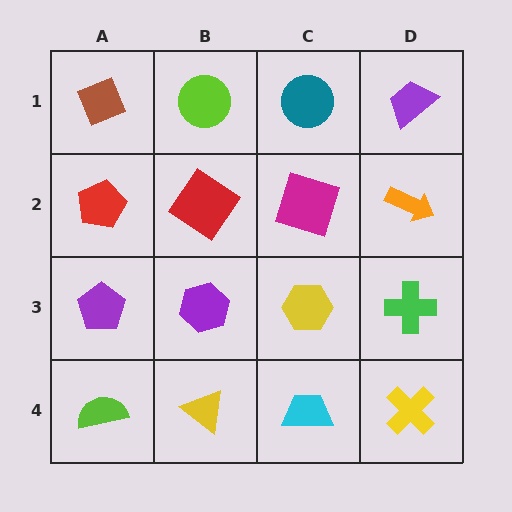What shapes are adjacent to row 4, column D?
A green cross (row 3, column D), a cyan trapezoid (row 4, column C).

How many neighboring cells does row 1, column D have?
2.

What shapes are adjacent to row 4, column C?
A yellow hexagon (row 3, column C), a yellow triangle (row 4, column B), a yellow cross (row 4, column D).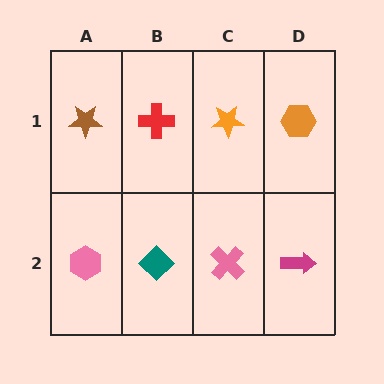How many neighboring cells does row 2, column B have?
3.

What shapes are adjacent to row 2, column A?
A brown star (row 1, column A), a teal diamond (row 2, column B).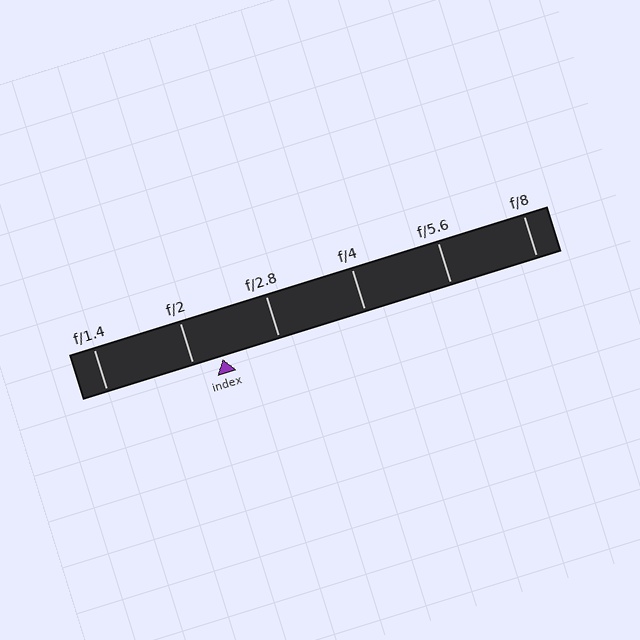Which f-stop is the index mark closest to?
The index mark is closest to f/2.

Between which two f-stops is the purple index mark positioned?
The index mark is between f/2 and f/2.8.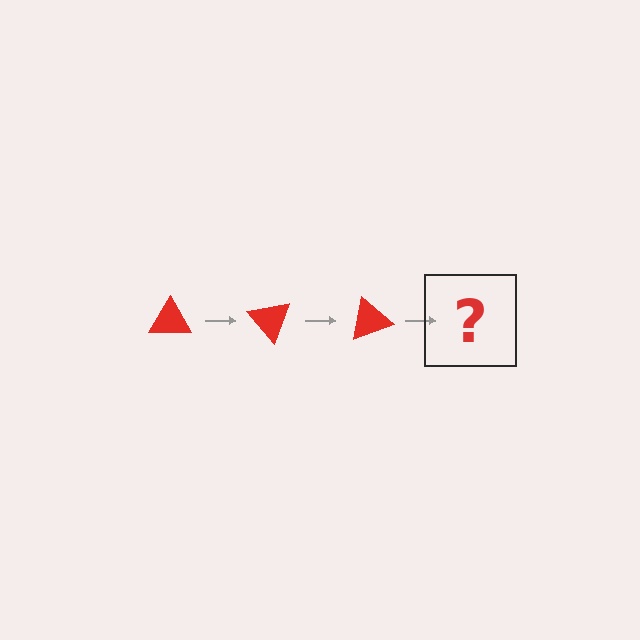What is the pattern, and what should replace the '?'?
The pattern is that the triangle rotates 50 degrees each step. The '?' should be a red triangle rotated 150 degrees.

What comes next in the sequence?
The next element should be a red triangle rotated 150 degrees.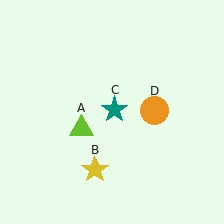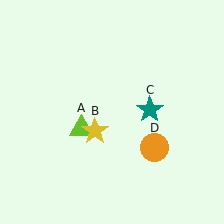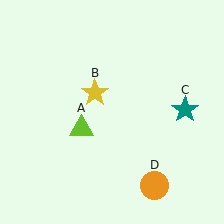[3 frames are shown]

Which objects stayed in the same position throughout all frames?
Lime triangle (object A) remained stationary.